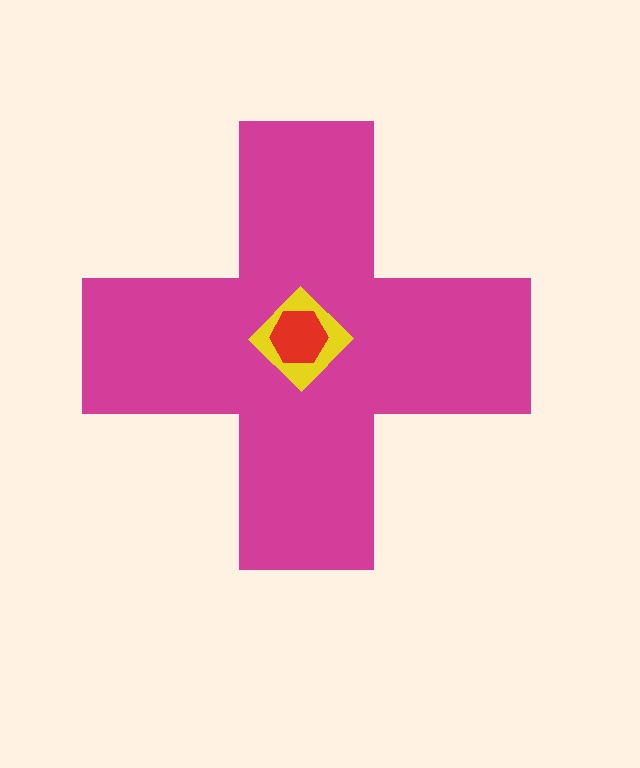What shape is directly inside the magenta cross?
The yellow diamond.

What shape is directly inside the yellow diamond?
The red hexagon.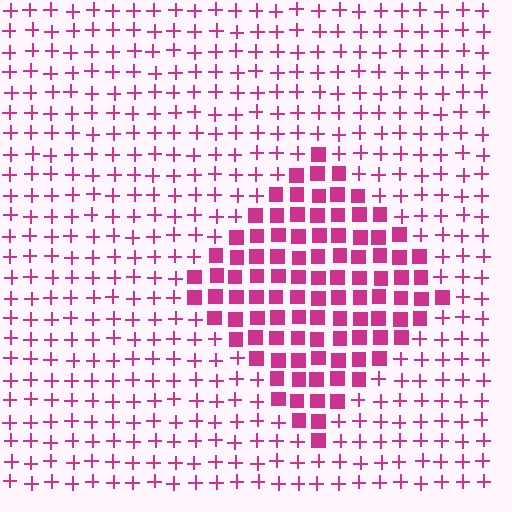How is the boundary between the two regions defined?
The boundary is defined by a change in element shape: squares inside vs. plus signs outside. All elements share the same color and spacing.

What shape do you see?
I see a diamond.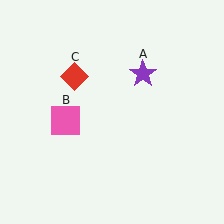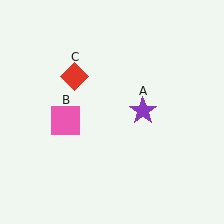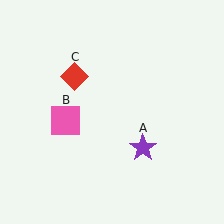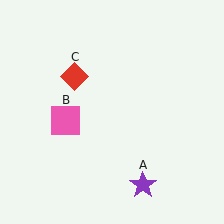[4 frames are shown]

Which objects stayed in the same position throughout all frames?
Pink square (object B) and red diamond (object C) remained stationary.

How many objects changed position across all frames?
1 object changed position: purple star (object A).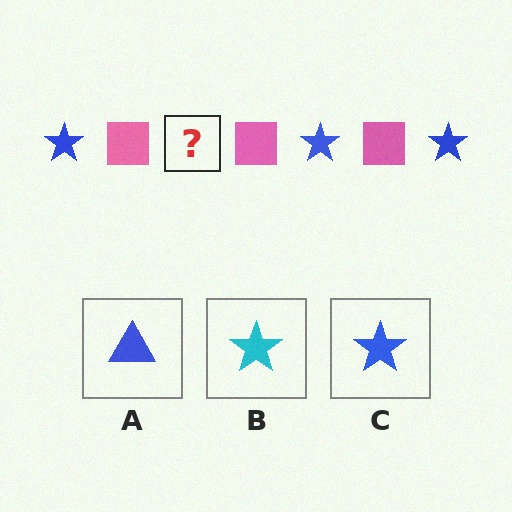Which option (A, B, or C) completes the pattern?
C.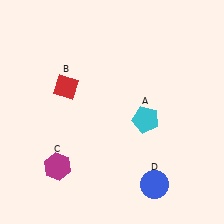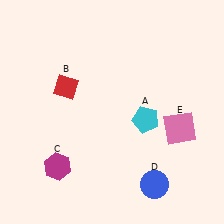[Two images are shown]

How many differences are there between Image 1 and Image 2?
There is 1 difference between the two images.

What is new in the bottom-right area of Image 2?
A pink square (E) was added in the bottom-right area of Image 2.